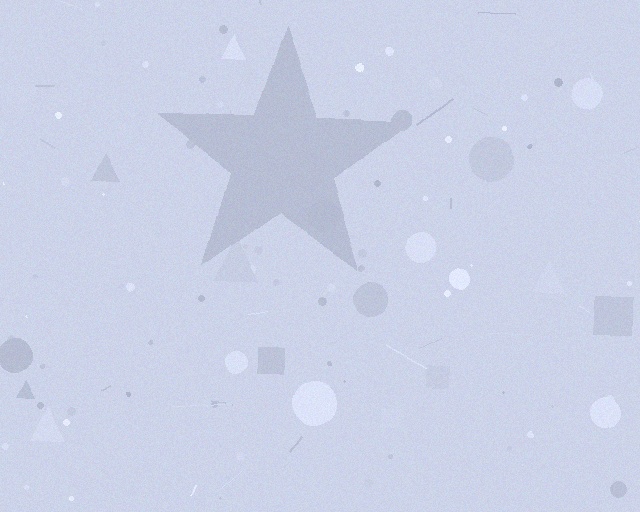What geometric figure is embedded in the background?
A star is embedded in the background.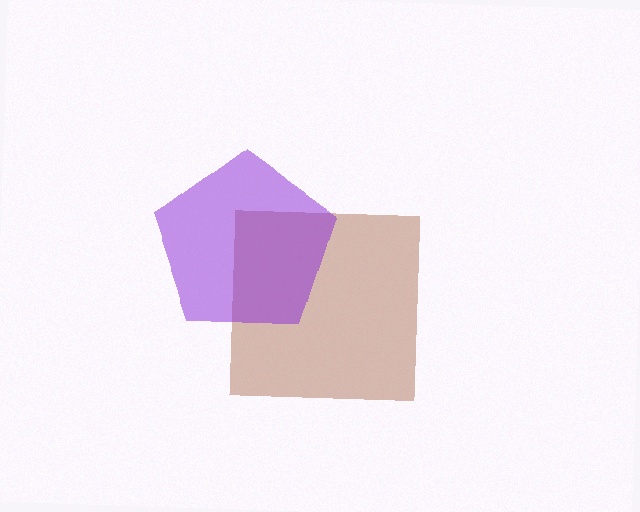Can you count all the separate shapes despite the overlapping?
Yes, there are 2 separate shapes.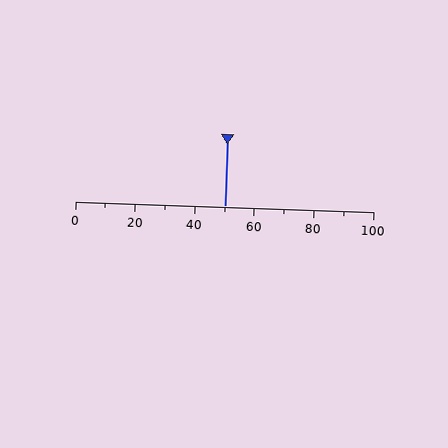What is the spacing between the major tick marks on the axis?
The major ticks are spaced 20 apart.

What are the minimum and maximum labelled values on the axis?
The axis runs from 0 to 100.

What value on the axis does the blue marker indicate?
The marker indicates approximately 50.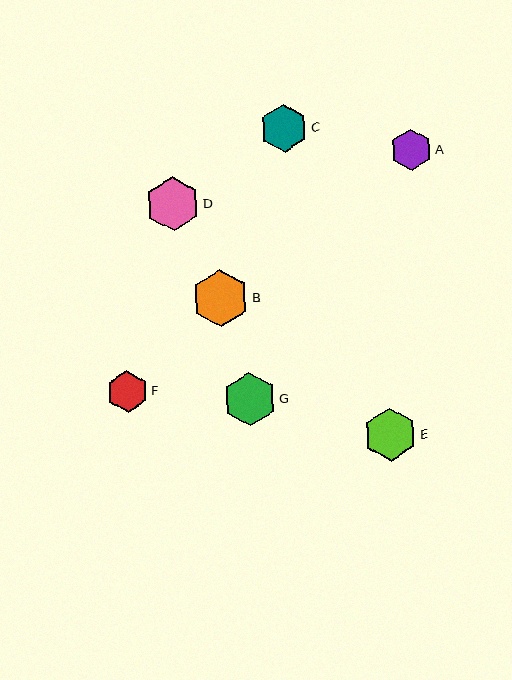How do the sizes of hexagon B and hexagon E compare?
Hexagon B and hexagon E are approximately the same size.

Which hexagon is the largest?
Hexagon B is the largest with a size of approximately 57 pixels.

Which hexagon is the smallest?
Hexagon A is the smallest with a size of approximately 41 pixels.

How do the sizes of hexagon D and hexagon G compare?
Hexagon D and hexagon G are approximately the same size.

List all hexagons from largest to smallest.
From largest to smallest: B, D, G, E, C, F, A.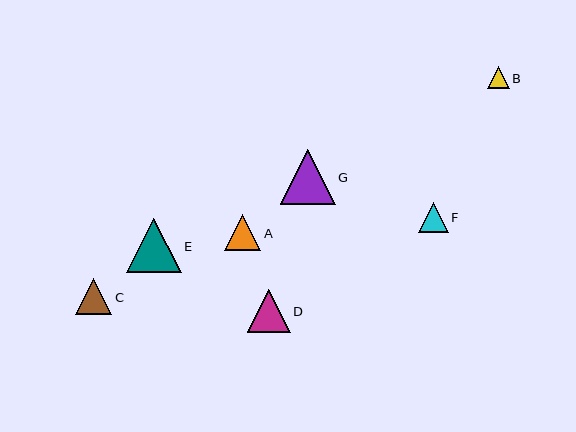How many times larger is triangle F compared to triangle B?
Triangle F is approximately 1.3 times the size of triangle B.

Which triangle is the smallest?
Triangle B is the smallest with a size of approximately 22 pixels.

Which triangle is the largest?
Triangle G is the largest with a size of approximately 55 pixels.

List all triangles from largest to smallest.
From largest to smallest: G, E, D, C, A, F, B.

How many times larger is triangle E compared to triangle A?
Triangle E is approximately 1.5 times the size of triangle A.